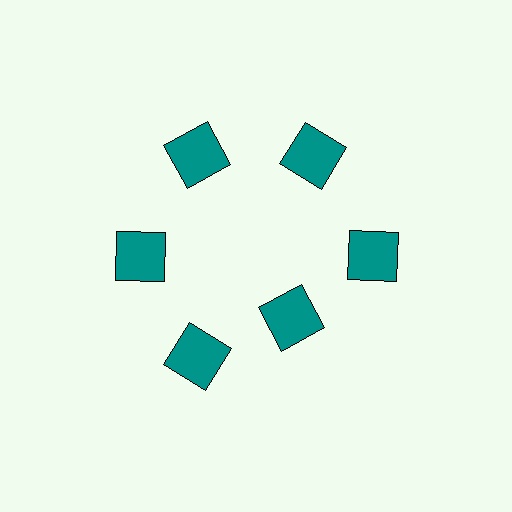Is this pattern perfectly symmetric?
No. The 6 teal squares are arranged in a ring, but one element near the 5 o'clock position is pulled inward toward the center, breaking the 6-fold rotational symmetry.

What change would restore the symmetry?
The symmetry would be restored by moving it outward, back onto the ring so that all 6 squares sit at equal angles and equal distance from the center.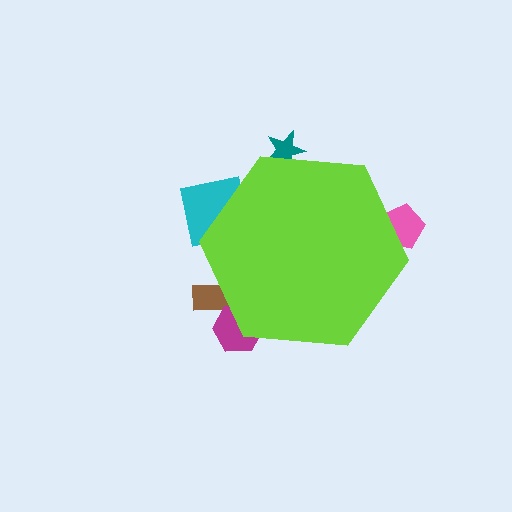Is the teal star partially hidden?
Yes, the teal star is partially hidden behind the lime hexagon.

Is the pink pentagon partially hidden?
Yes, the pink pentagon is partially hidden behind the lime hexagon.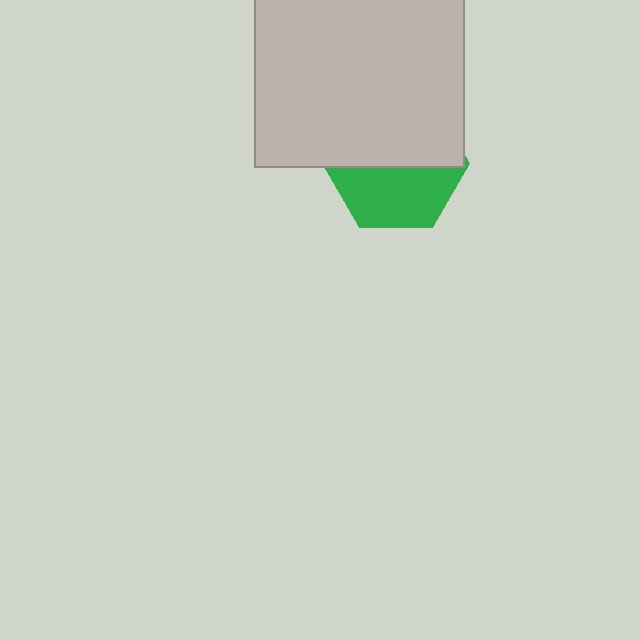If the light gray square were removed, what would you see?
You would see the complete green hexagon.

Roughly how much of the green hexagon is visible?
About half of it is visible (roughly 46%).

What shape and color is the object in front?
The object in front is a light gray square.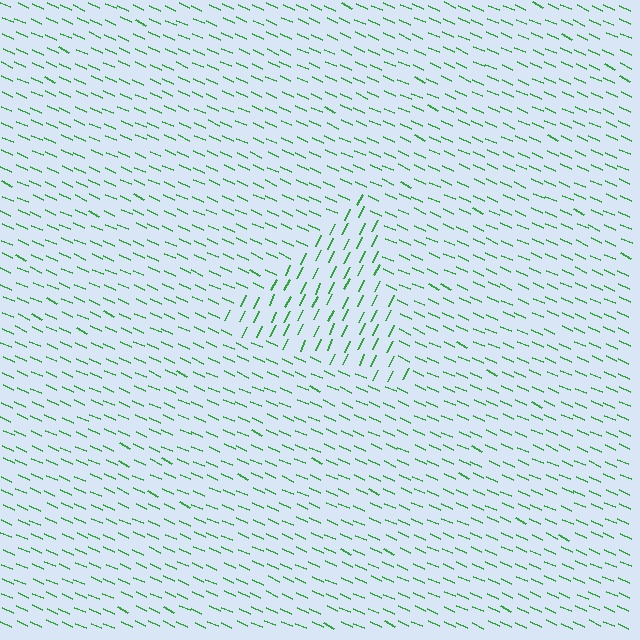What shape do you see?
I see a triangle.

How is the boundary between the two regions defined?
The boundary is defined purely by a change in line orientation (approximately 88 degrees difference). All lines are the same color and thickness.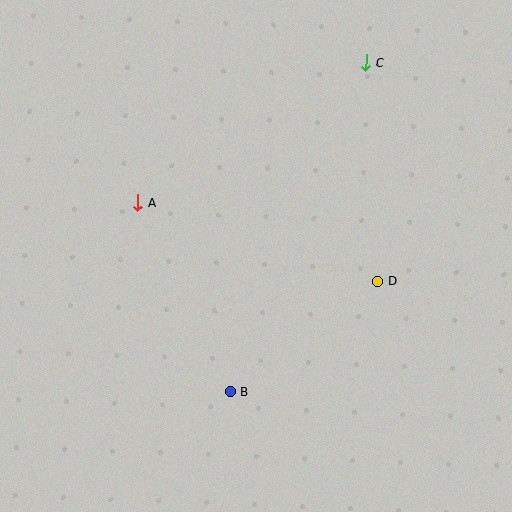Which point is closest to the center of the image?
Point D at (378, 281) is closest to the center.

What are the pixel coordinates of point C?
Point C is at (366, 62).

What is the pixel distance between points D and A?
The distance between D and A is 253 pixels.